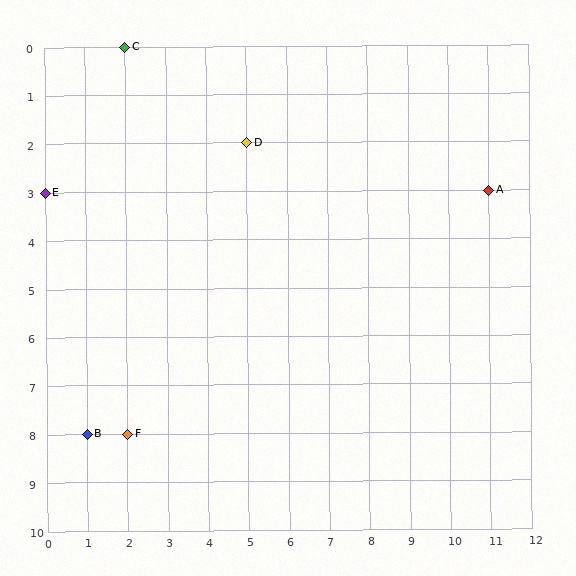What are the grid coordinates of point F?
Point F is at grid coordinates (2, 8).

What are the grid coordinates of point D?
Point D is at grid coordinates (5, 2).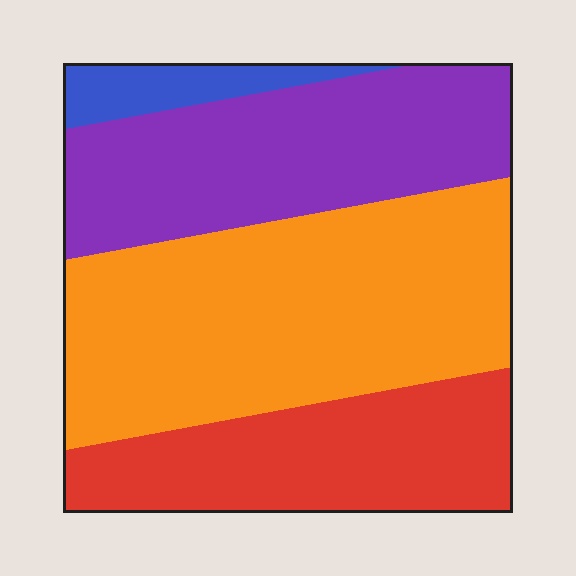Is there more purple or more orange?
Orange.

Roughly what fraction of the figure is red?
Red covers 23% of the figure.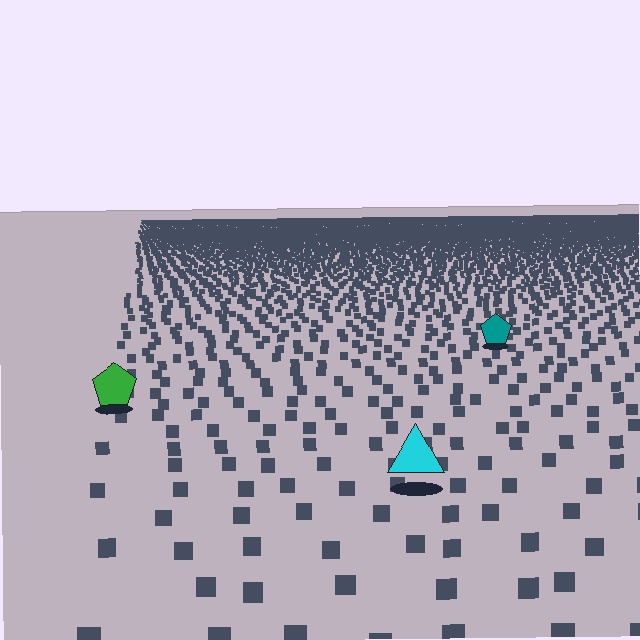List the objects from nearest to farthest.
From nearest to farthest: the cyan triangle, the green pentagon, the teal pentagon.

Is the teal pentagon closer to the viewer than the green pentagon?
No. The green pentagon is closer — you can tell from the texture gradient: the ground texture is coarser near it.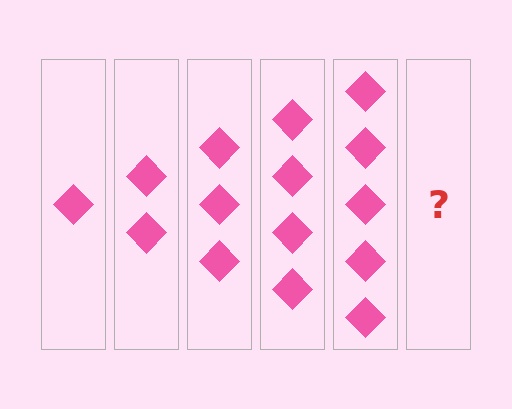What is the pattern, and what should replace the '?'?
The pattern is that each step adds one more diamond. The '?' should be 6 diamonds.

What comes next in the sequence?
The next element should be 6 diamonds.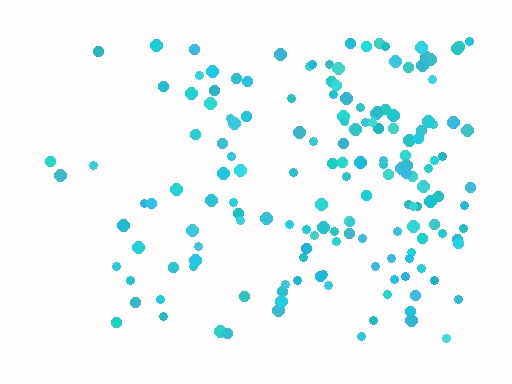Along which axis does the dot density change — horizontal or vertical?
Horizontal.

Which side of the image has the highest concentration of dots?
The right.